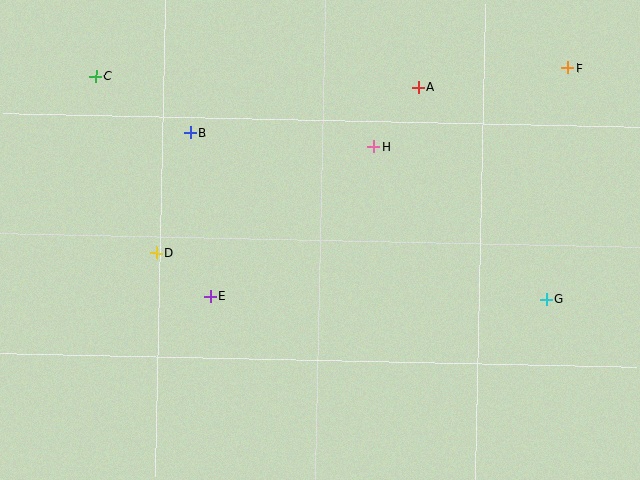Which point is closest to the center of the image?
Point H at (374, 147) is closest to the center.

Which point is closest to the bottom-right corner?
Point G is closest to the bottom-right corner.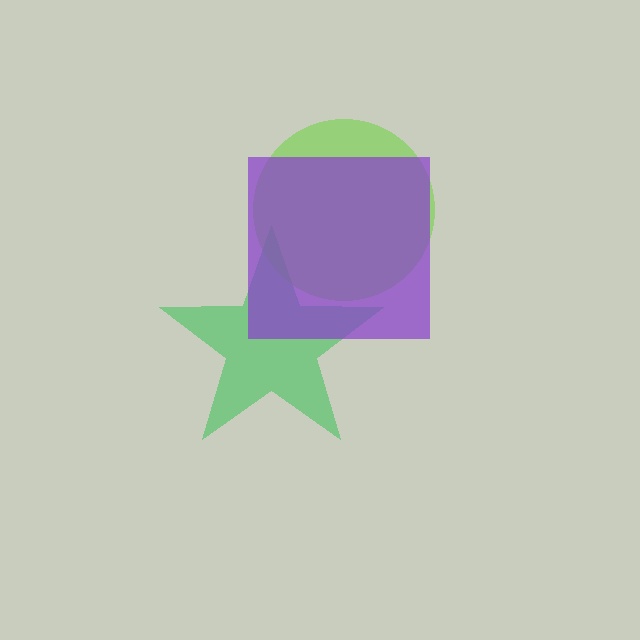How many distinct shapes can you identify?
There are 3 distinct shapes: a green star, a lime circle, a purple square.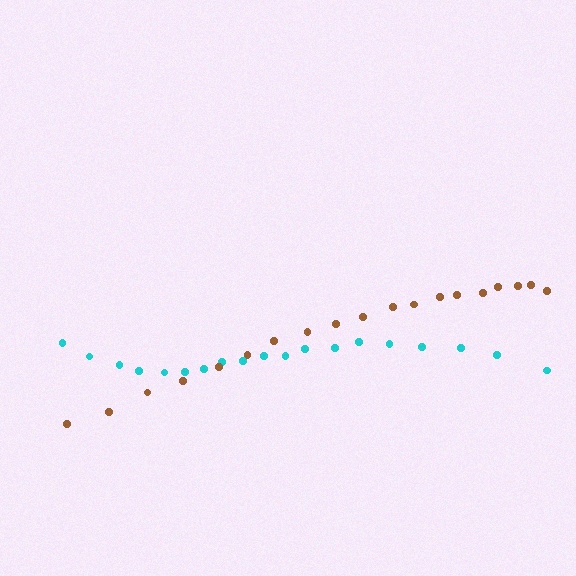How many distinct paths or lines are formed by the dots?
There are 2 distinct paths.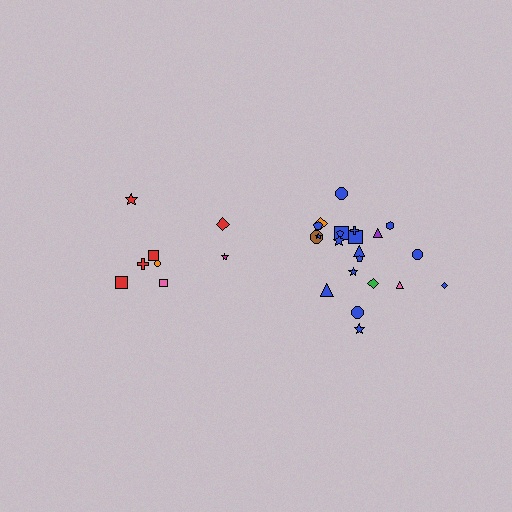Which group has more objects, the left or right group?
The right group.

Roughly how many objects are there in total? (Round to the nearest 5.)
Roughly 30 objects in total.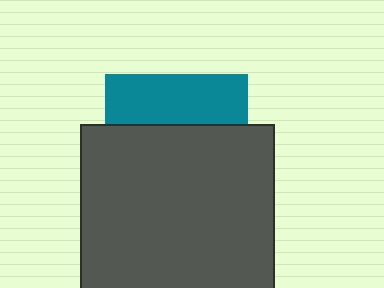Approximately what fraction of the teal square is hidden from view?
Roughly 65% of the teal square is hidden behind the dark gray rectangle.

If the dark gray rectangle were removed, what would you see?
You would see the complete teal square.